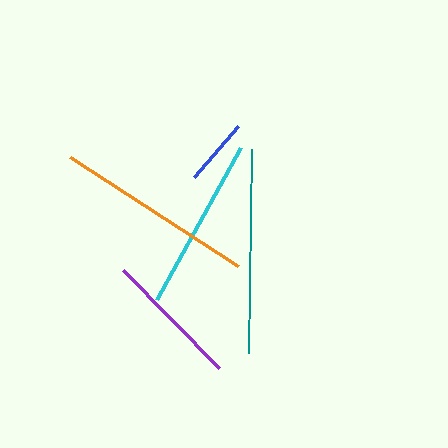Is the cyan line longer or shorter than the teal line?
The teal line is longer than the cyan line.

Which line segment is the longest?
The teal line is the longest at approximately 203 pixels.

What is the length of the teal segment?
The teal segment is approximately 203 pixels long.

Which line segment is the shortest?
The blue line is the shortest at approximately 68 pixels.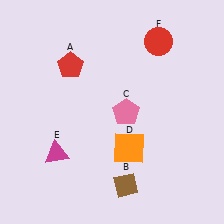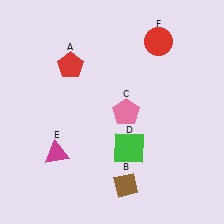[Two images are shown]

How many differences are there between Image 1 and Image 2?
There is 1 difference between the two images.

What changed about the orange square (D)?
In Image 1, D is orange. In Image 2, it changed to green.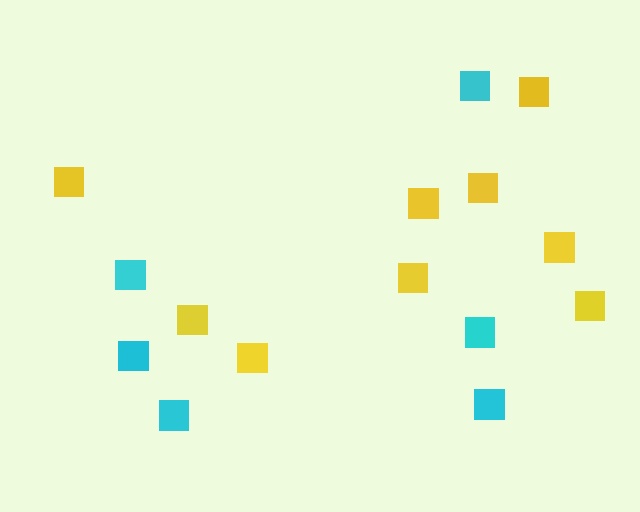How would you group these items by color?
There are 2 groups: one group of cyan squares (6) and one group of yellow squares (9).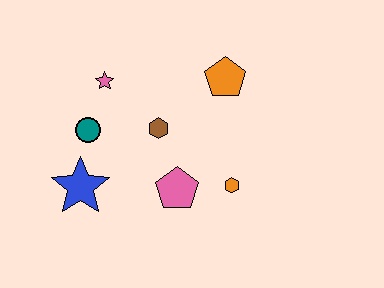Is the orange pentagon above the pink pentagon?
Yes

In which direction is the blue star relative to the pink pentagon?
The blue star is to the left of the pink pentagon.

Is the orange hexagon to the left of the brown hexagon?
No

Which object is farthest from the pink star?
The orange hexagon is farthest from the pink star.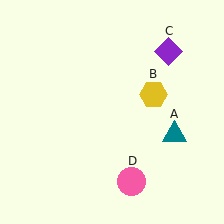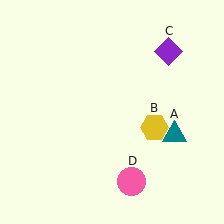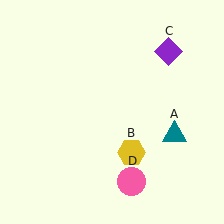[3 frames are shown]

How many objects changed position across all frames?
1 object changed position: yellow hexagon (object B).